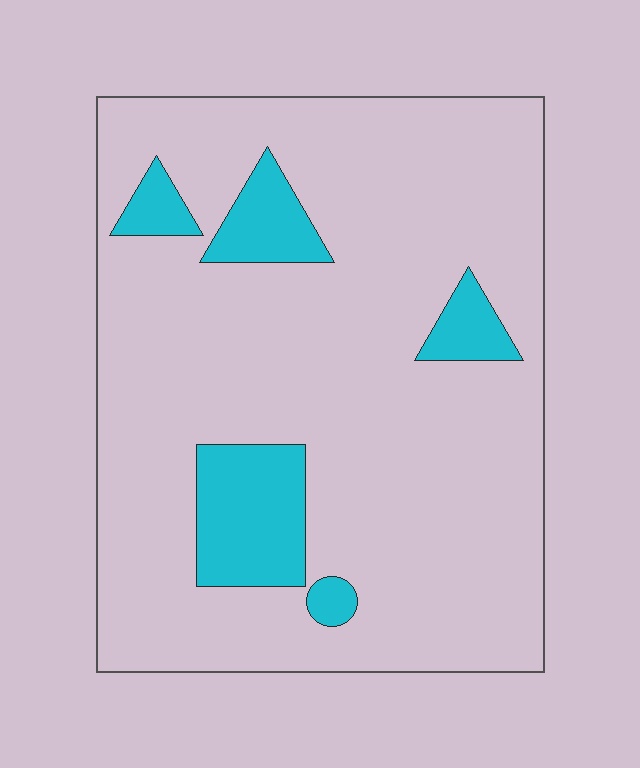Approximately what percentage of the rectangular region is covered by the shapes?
Approximately 15%.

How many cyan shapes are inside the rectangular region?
5.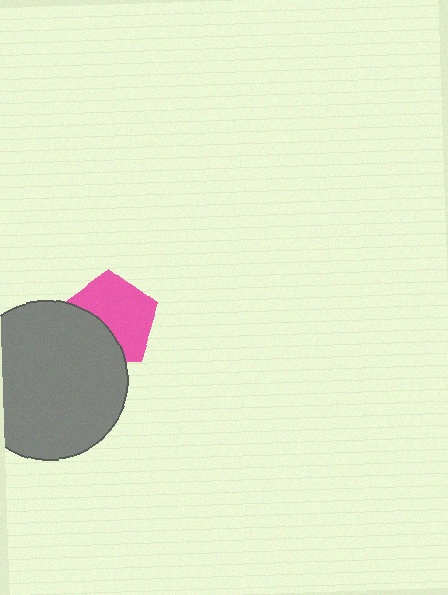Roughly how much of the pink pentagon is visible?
About half of it is visible (roughly 63%).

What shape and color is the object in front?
The object in front is a gray circle.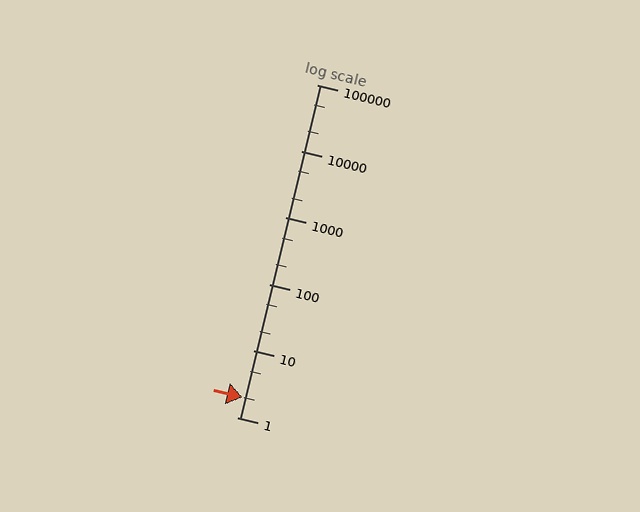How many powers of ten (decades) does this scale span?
The scale spans 5 decades, from 1 to 100000.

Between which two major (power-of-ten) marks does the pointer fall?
The pointer is between 1 and 10.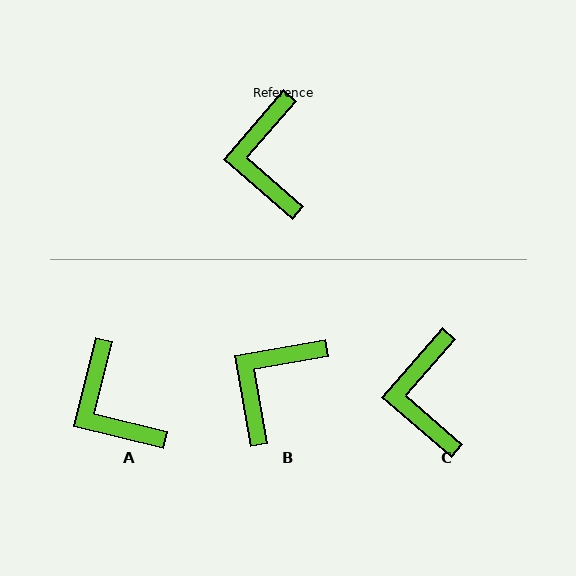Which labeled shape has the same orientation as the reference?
C.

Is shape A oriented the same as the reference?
No, it is off by about 27 degrees.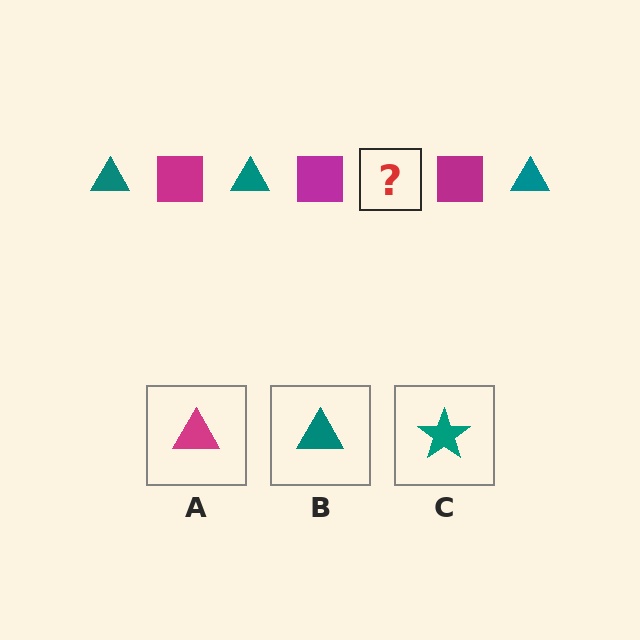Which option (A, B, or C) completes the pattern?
B.